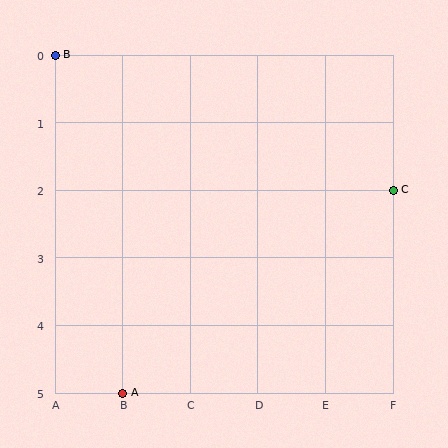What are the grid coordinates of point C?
Point C is at grid coordinates (F, 2).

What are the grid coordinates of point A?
Point A is at grid coordinates (B, 5).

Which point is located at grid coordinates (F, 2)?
Point C is at (F, 2).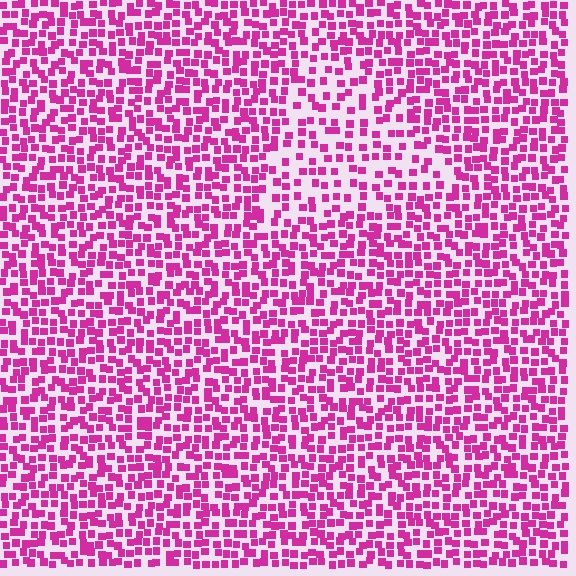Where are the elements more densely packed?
The elements are more densely packed outside the triangle boundary.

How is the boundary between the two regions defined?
The boundary is defined by a change in element density (approximately 1.8x ratio). All elements are the same color, size, and shape.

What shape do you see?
I see a triangle.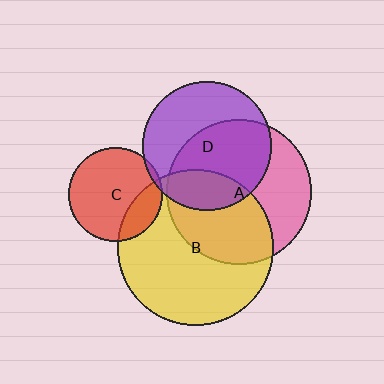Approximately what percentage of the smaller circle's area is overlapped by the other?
Approximately 45%.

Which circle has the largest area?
Circle B (yellow).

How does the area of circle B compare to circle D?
Approximately 1.5 times.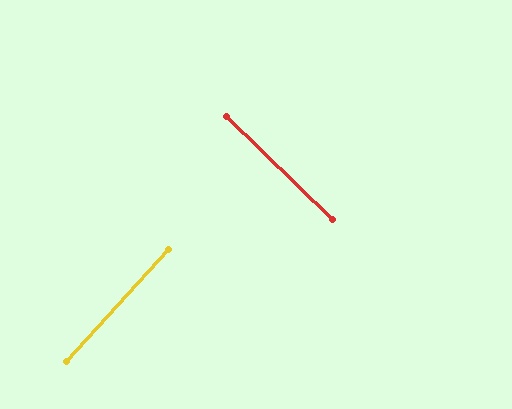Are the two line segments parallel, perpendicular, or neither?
Perpendicular — they meet at approximately 88°.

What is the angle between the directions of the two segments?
Approximately 88 degrees.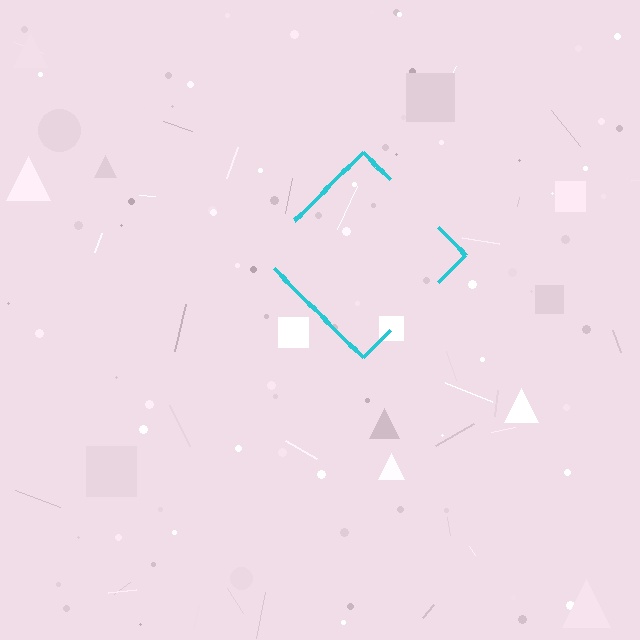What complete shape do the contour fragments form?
The contour fragments form a diamond.